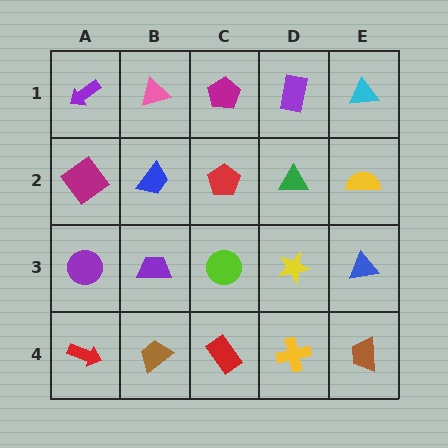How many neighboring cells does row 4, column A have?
2.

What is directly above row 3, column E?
A yellow semicircle.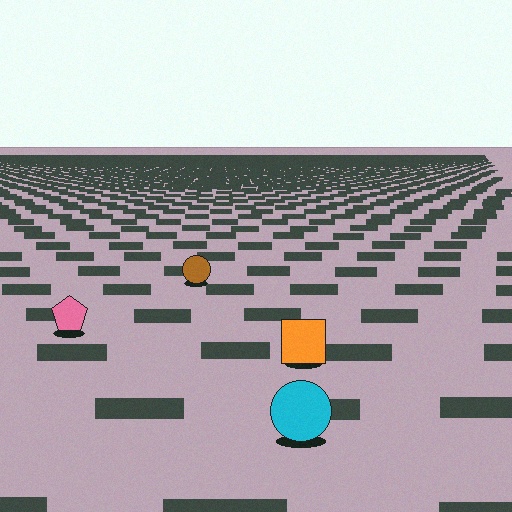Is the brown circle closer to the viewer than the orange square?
No. The orange square is closer — you can tell from the texture gradient: the ground texture is coarser near it.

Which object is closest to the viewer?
The cyan circle is closest. The texture marks near it are larger and more spread out.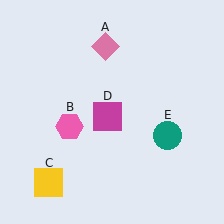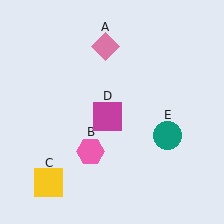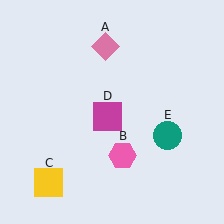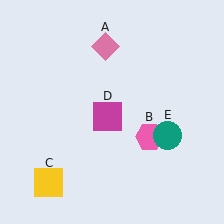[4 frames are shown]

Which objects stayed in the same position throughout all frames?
Pink diamond (object A) and yellow square (object C) and magenta square (object D) and teal circle (object E) remained stationary.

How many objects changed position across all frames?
1 object changed position: pink hexagon (object B).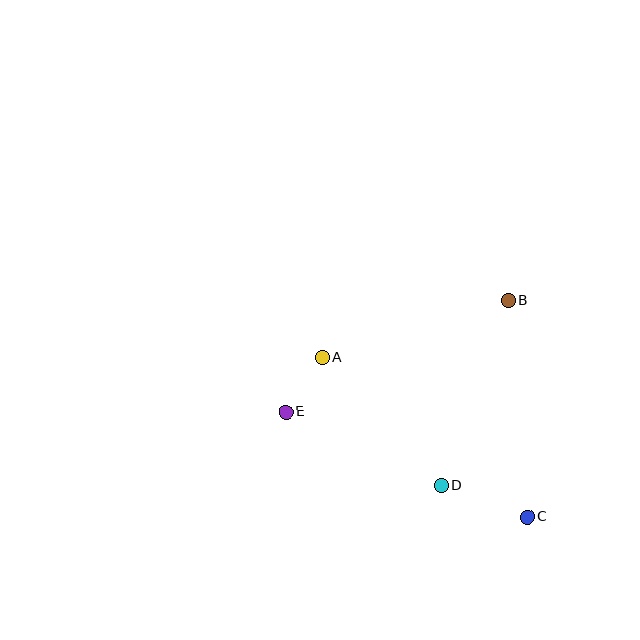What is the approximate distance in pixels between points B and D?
The distance between B and D is approximately 197 pixels.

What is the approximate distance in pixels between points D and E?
The distance between D and E is approximately 172 pixels.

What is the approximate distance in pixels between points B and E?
The distance between B and E is approximately 249 pixels.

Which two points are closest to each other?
Points A and E are closest to each other.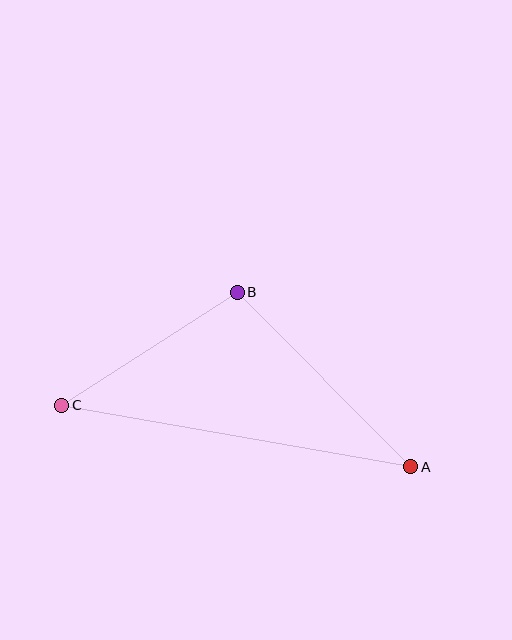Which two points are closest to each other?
Points B and C are closest to each other.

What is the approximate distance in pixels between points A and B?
The distance between A and B is approximately 246 pixels.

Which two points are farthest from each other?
Points A and C are farthest from each other.